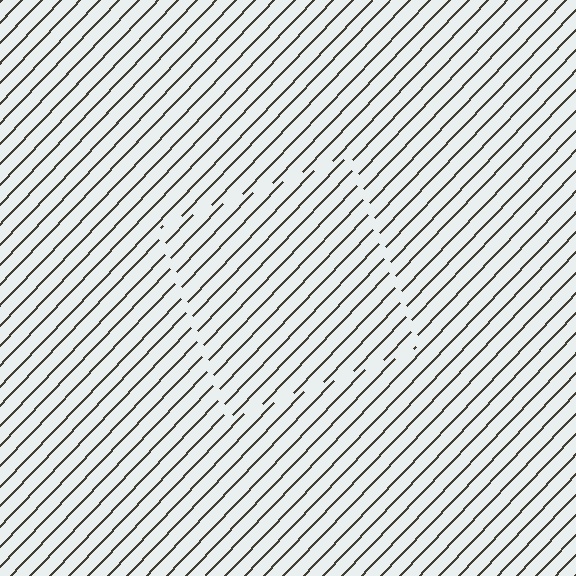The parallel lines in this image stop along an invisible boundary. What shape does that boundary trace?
An illusory square. The interior of the shape contains the same grating, shifted by half a period — the contour is defined by the phase discontinuity where line-ends from the inner and outer gratings abut.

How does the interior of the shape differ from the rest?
The interior of the shape contains the same grating, shifted by half a period — the contour is defined by the phase discontinuity where line-ends from the inner and outer gratings abut.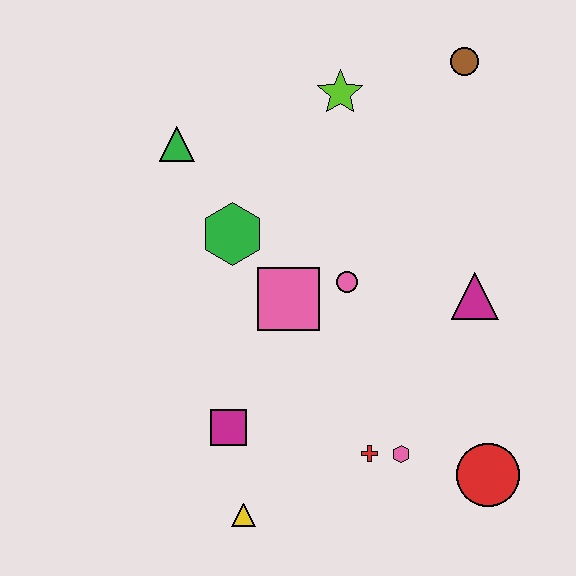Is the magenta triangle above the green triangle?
No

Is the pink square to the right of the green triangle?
Yes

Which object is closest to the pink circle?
The pink square is closest to the pink circle.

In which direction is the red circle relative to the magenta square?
The red circle is to the right of the magenta square.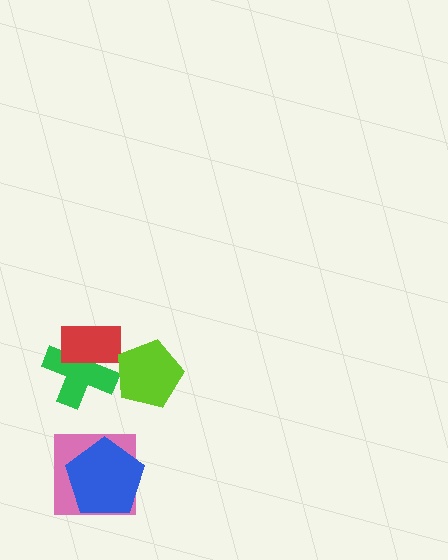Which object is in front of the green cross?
The red rectangle is in front of the green cross.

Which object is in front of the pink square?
The blue pentagon is in front of the pink square.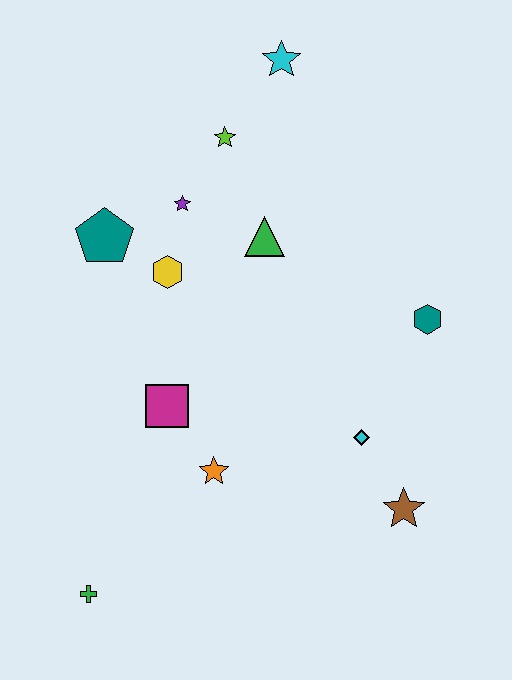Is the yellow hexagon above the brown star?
Yes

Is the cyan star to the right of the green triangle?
Yes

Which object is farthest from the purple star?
The green cross is farthest from the purple star.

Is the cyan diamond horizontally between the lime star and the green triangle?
No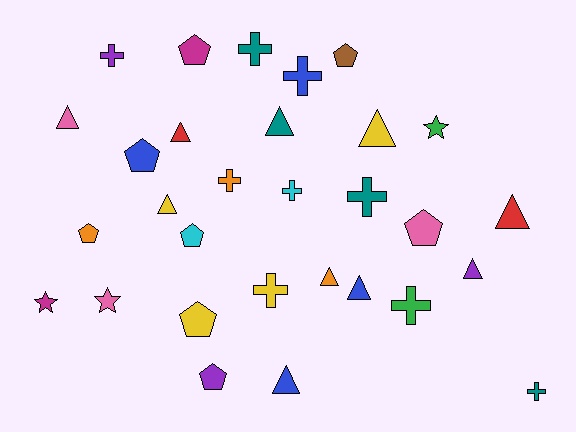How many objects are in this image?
There are 30 objects.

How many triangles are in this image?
There are 10 triangles.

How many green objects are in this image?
There are 2 green objects.